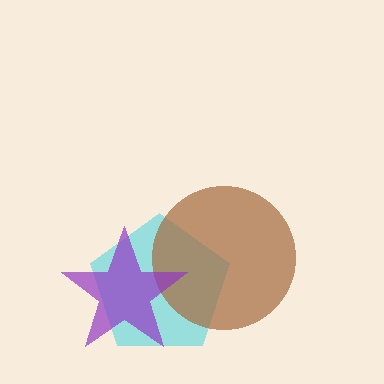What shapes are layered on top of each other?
The layered shapes are: a cyan pentagon, a brown circle, a purple star.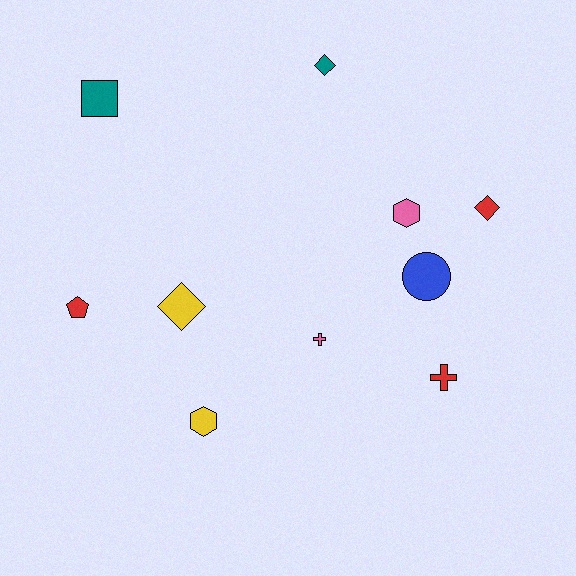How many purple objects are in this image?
There are no purple objects.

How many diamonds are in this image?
There are 3 diamonds.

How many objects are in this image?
There are 10 objects.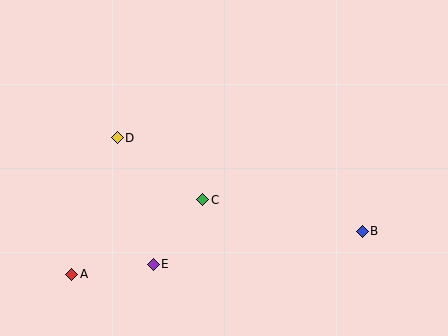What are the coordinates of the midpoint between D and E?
The midpoint between D and E is at (135, 201).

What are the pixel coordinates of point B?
Point B is at (362, 231).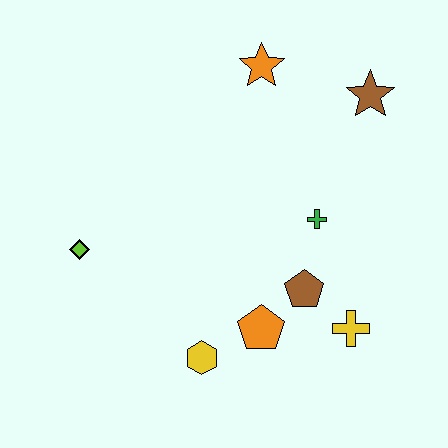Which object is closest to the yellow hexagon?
The orange pentagon is closest to the yellow hexagon.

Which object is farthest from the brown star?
The lime diamond is farthest from the brown star.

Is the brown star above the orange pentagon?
Yes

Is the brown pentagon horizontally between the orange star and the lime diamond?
No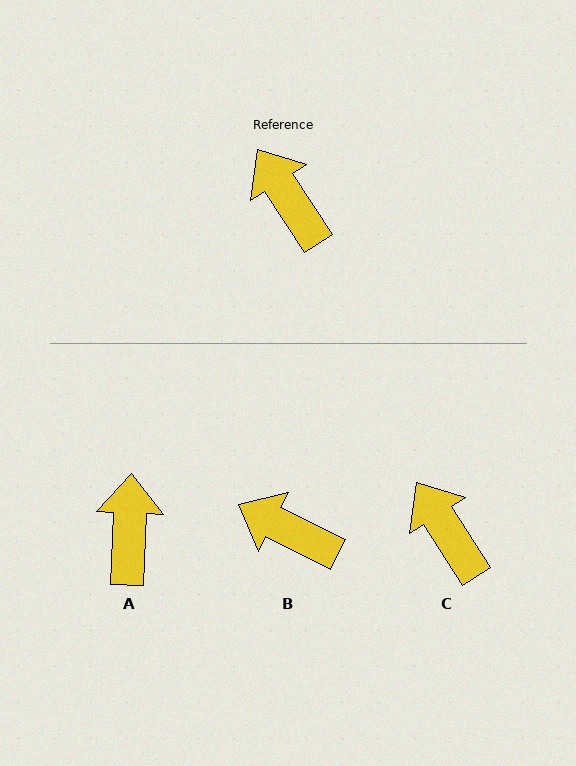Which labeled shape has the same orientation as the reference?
C.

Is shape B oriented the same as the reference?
No, it is off by about 30 degrees.